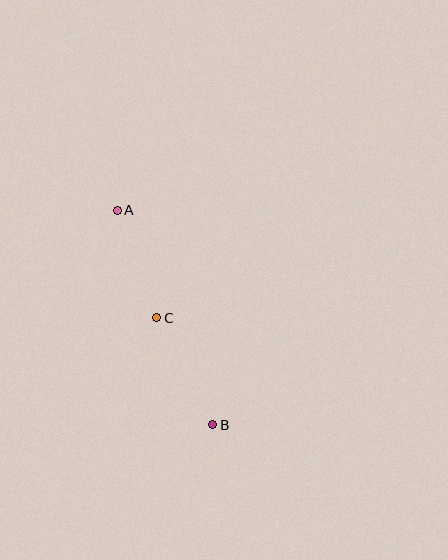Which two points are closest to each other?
Points A and C are closest to each other.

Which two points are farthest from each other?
Points A and B are farthest from each other.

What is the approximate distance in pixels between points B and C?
The distance between B and C is approximately 121 pixels.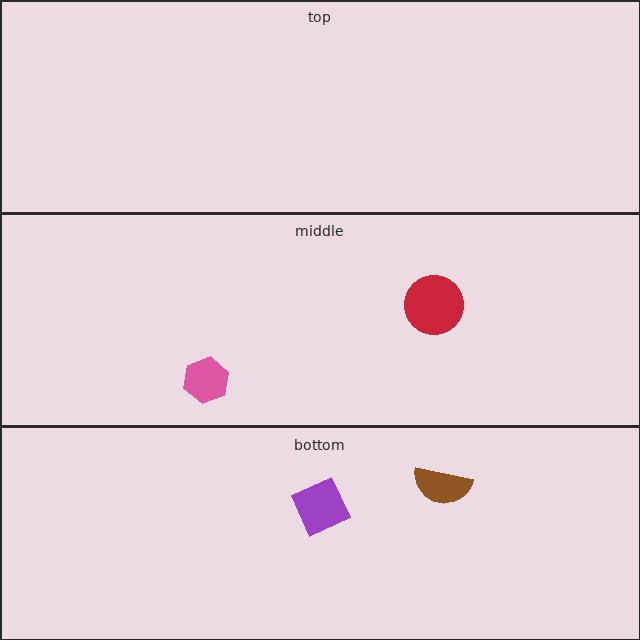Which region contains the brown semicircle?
The bottom region.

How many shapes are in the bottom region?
2.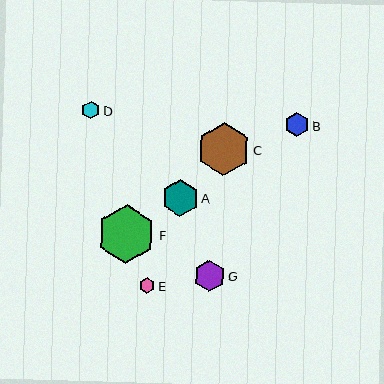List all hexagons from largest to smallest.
From largest to smallest: F, C, A, G, B, D, E.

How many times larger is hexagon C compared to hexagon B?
Hexagon C is approximately 2.2 times the size of hexagon B.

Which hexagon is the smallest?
Hexagon E is the smallest with a size of approximately 16 pixels.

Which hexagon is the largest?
Hexagon F is the largest with a size of approximately 59 pixels.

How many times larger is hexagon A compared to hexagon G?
Hexagon A is approximately 1.2 times the size of hexagon G.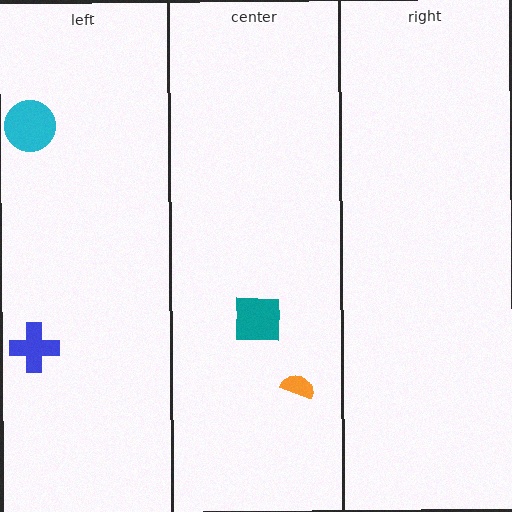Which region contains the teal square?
The center region.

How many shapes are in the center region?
2.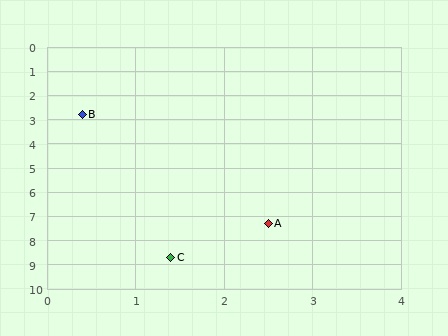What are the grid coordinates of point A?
Point A is at approximately (2.5, 7.3).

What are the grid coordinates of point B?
Point B is at approximately (0.4, 2.8).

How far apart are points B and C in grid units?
Points B and C are about 6.0 grid units apart.